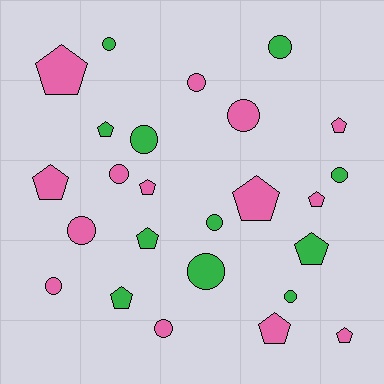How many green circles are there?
There are 7 green circles.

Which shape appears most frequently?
Circle, with 13 objects.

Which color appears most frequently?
Pink, with 14 objects.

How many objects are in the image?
There are 25 objects.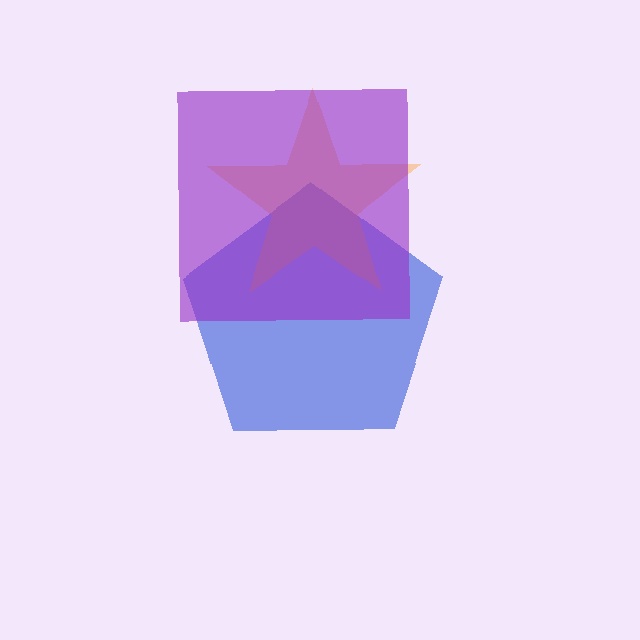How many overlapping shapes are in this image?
There are 3 overlapping shapes in the image.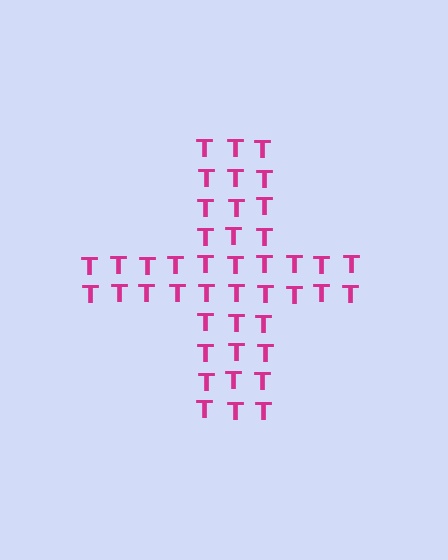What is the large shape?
The large shape is a cross.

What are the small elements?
The small elements are letter T's.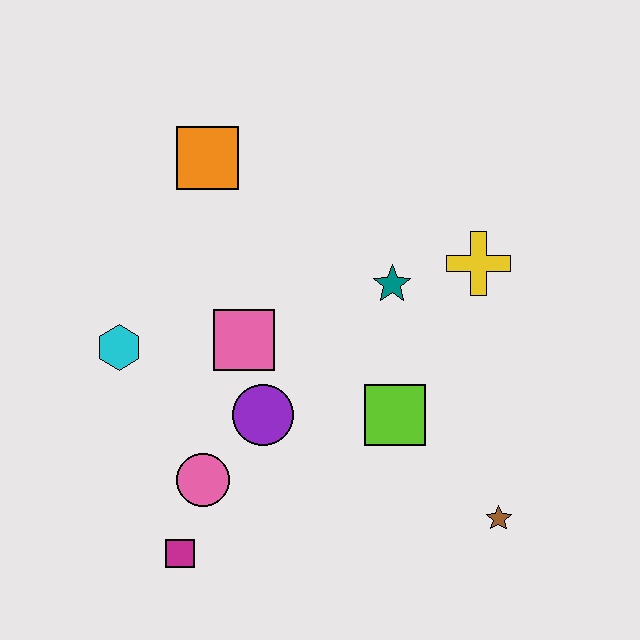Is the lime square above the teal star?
No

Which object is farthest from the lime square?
The orange square is farthest from the lime square.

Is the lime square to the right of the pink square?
Yes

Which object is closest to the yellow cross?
The teal star is closest to the yellow cross.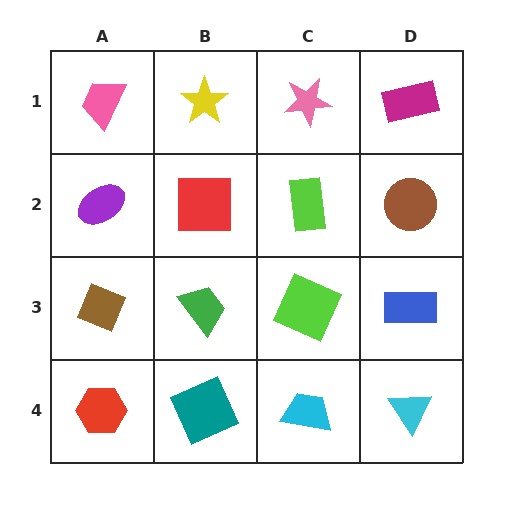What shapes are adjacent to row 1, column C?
A lime rectangle (row 2, column C), a yellow star (row 1, column B), a magenta rectangle (row 1, column D).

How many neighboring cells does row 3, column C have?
4.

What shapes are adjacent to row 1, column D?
A brown circle (row 2, column D), a pink star (row 1, column C).